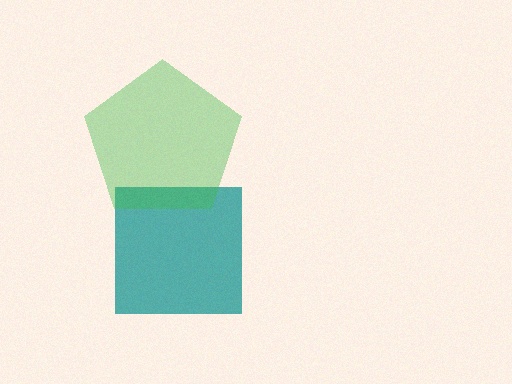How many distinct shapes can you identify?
There are 2 distinct shapes: a teal square, a green pentagon.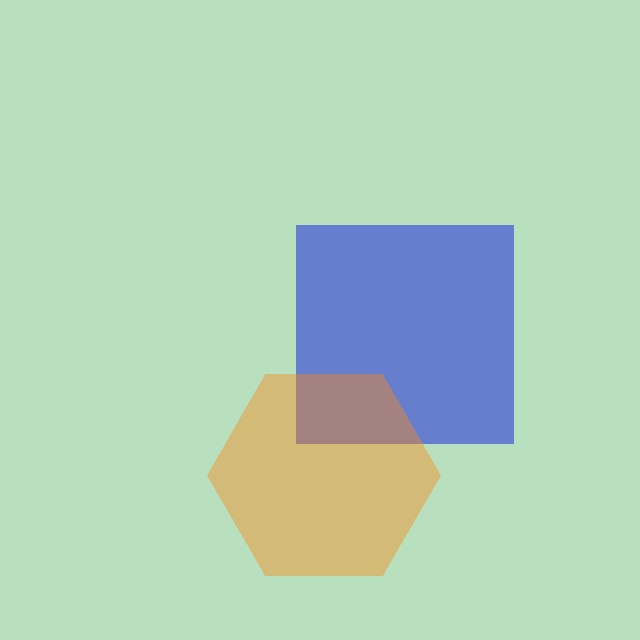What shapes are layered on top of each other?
The layered shapes are: a blue square, an orange hexagon.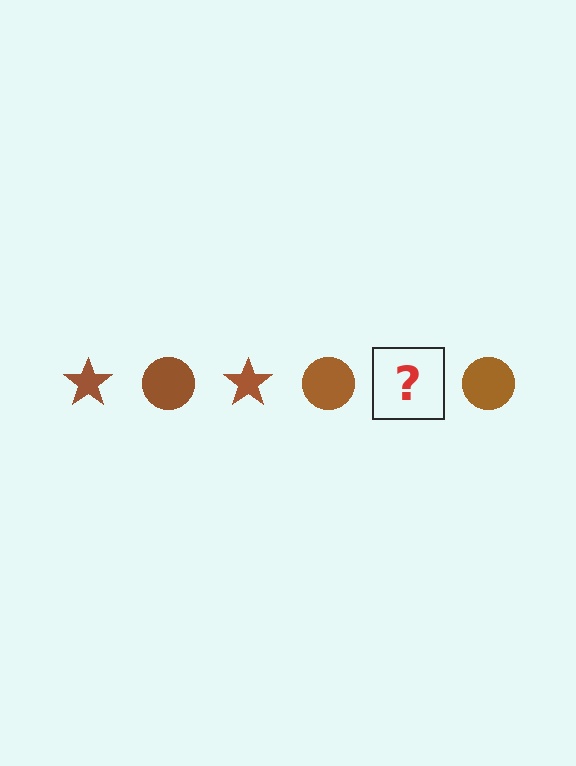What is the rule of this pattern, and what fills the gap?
The rule is that the pattern cycles through star, circle shapes in brown. The gap should be filled with a brown star.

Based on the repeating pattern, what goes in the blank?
The blank should be a brown star.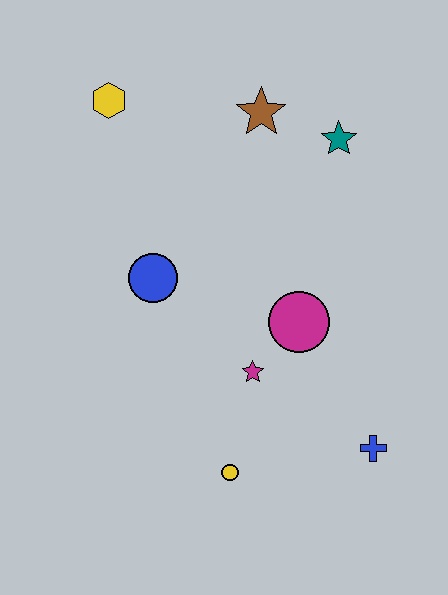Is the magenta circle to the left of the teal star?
Yes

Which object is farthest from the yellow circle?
The yellow hexagon is farthest from the yellow circle.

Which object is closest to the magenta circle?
The magenta star is closest to the magenta circle.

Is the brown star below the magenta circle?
No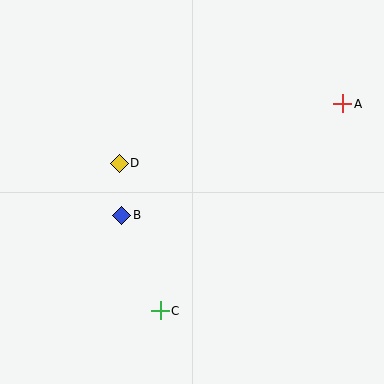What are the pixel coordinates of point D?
Point D is at (119, 163).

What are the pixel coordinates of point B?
Point B is at (122, 215).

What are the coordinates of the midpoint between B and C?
The midpoint between B and C is at (141, 263).